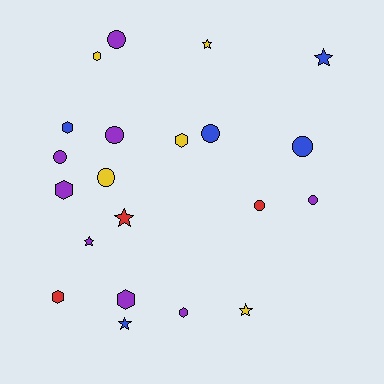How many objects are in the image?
There are 21 objects.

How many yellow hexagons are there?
There are 2 yellow hexagons.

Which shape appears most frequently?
Circle, with 8 objects.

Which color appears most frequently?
Purple, with 8 objects.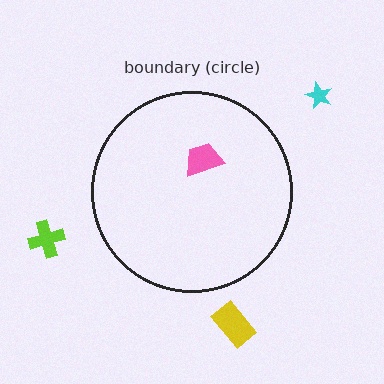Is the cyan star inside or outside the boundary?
Outside.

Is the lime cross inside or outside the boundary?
Outside.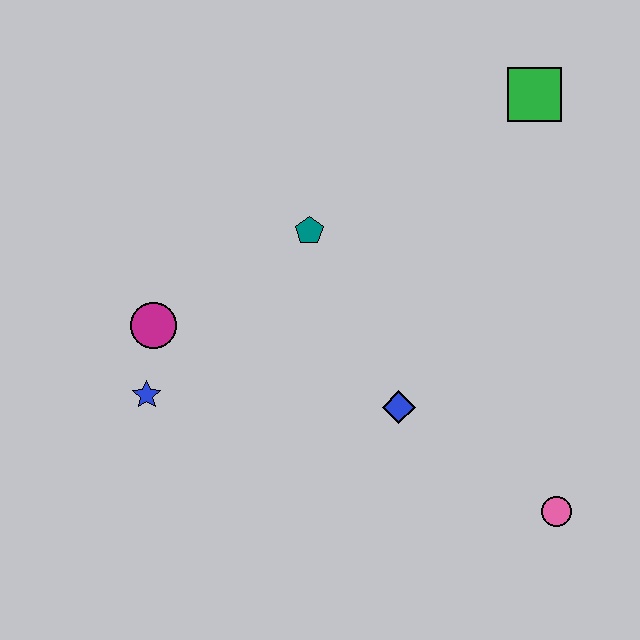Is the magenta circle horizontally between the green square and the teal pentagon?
No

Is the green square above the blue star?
Yes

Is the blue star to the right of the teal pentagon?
No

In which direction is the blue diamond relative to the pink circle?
The blue diamond is to the left of the pink circle.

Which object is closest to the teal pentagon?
The magenta circle is closest to the teal pentagon.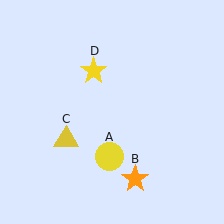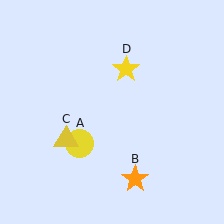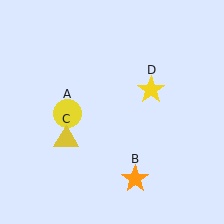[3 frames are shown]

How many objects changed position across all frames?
2 objects changed position: yellow circle (object A), yellow star (object D).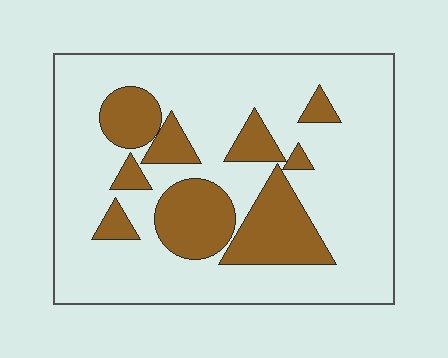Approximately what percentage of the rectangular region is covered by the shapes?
Approximately 25%.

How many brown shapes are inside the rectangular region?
9.